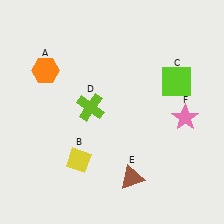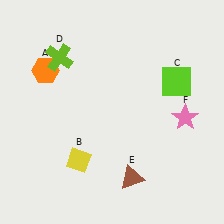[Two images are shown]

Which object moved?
The lime cross (D) moved up.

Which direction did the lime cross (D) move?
The lime cross (D) moved up.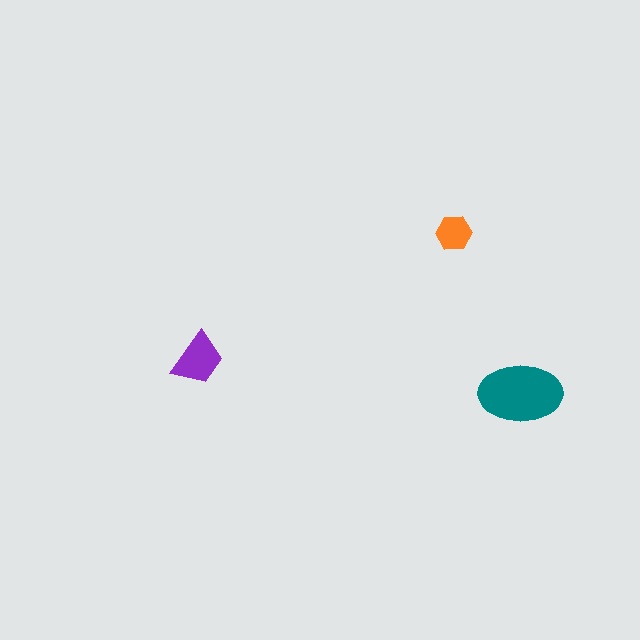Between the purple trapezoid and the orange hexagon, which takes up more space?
The purple trapezoid.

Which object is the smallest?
The orange hexagon.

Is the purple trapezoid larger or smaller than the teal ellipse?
Smaller.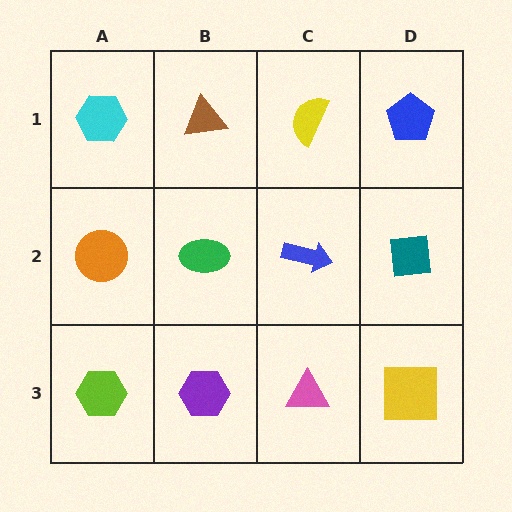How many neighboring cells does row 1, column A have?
2.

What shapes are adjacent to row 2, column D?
A blue pentagon (row 1, column D), a yellow square (row 3, column D), a blue arrow (row 2, column C).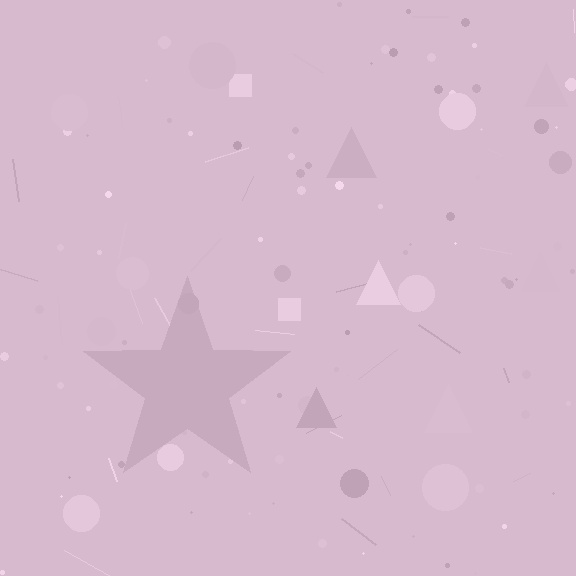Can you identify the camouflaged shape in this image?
The camouflaged shape is a star.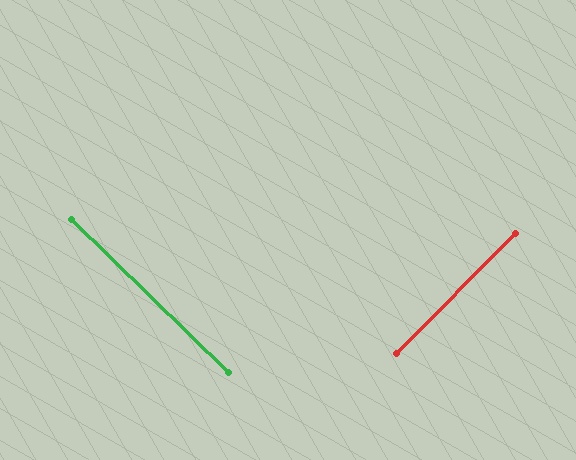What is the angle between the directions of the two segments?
Approximately 90 degrees.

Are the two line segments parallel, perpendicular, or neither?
Perpendicular — they meet at approximately 90°.